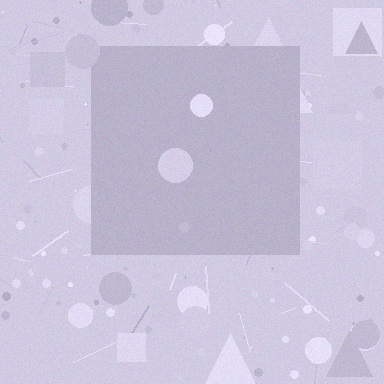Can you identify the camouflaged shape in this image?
The camouflaged shape is a square.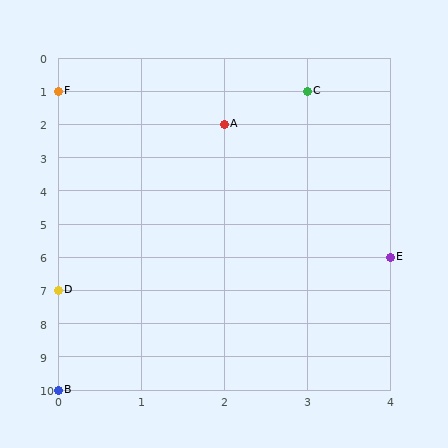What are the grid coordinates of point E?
Point E is at grid coordinates (4, 6).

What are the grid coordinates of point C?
Point C is at grid coordinates (3, 1).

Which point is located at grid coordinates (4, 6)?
Point E is at (4, 6).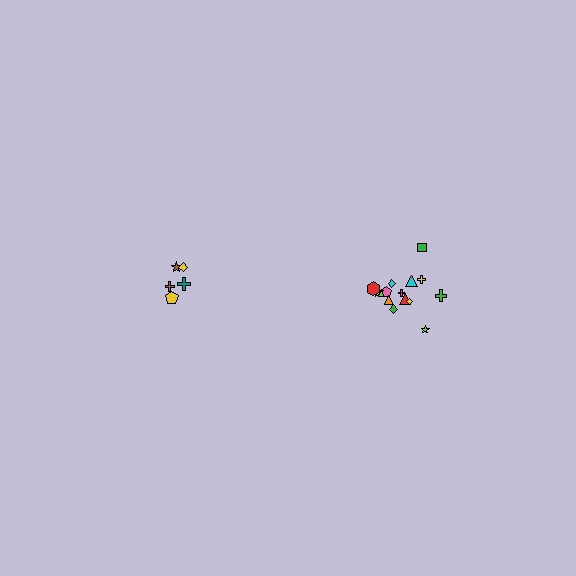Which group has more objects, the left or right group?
The right group.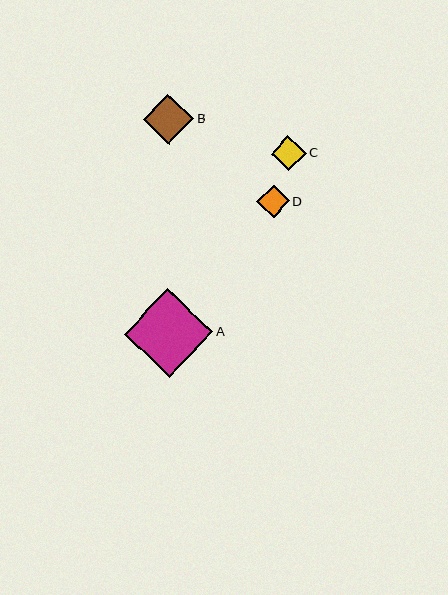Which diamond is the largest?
Diamond A is the largest with a size of approximately 88 pixels.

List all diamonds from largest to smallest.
From largest to smallest: A, B, C, D.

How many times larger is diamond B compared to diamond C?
Diamond B is approximately 1.4 times the size of diamond C.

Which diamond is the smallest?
Diamond D is the smallest with a size of approximately 33 pixels.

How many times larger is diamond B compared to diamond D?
Diamond B is approximately 1.5 times the size of diamond D.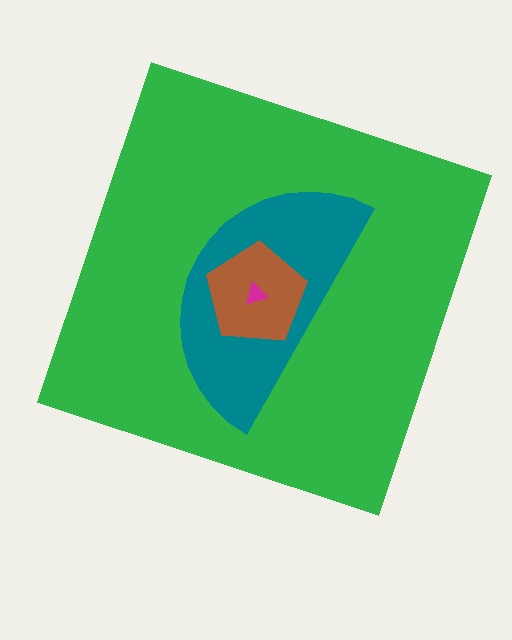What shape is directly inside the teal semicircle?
The brown pentagon.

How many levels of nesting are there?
4.